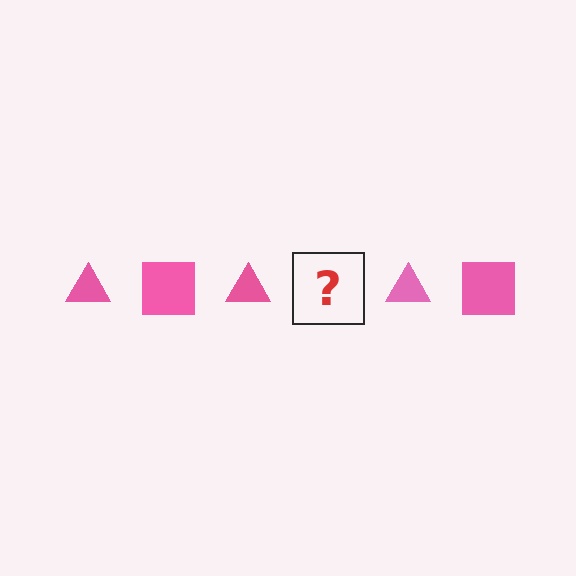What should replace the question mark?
The question mark should be replaced with a pink square.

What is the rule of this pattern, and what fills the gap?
The rule is that the pattern cycles through triangle, square shapes in pink. The gap should be filled with a pink square.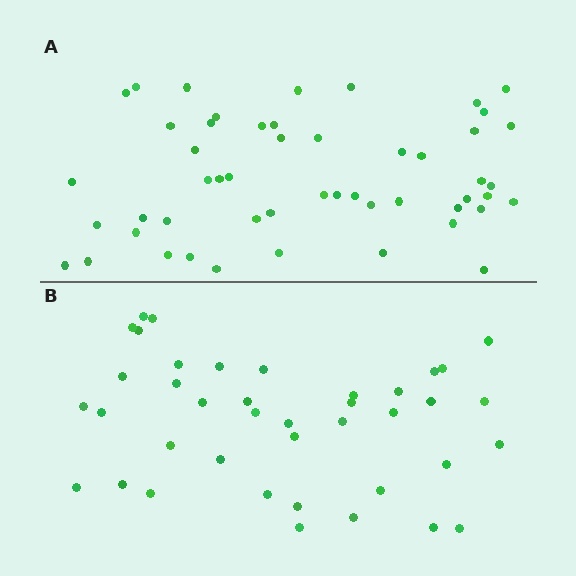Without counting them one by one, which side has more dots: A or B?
Region A (the top region) has more dots.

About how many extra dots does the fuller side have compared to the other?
Region A has roughly 12 or so more dots than region B.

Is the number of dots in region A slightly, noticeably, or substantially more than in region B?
Region A has noticeably more, but not dramatically so. The ratio is roughly 1.3 to 1.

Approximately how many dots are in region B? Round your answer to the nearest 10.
About 40 dots.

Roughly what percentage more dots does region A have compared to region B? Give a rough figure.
About 30% more.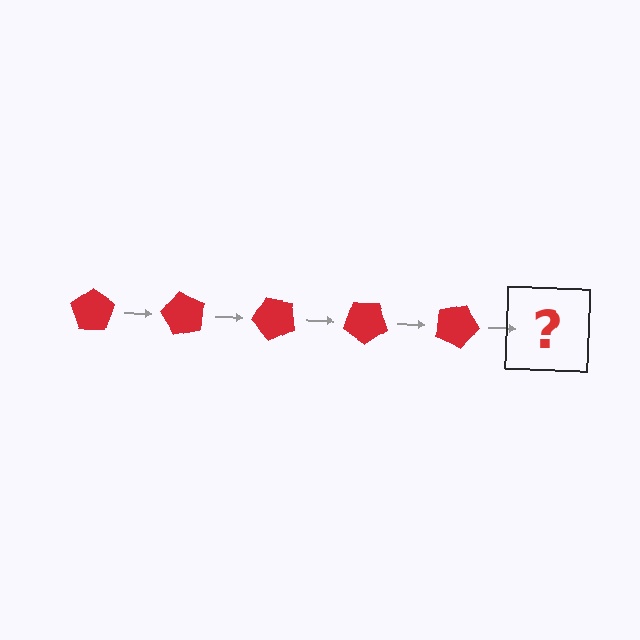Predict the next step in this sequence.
The next step is a red pentagon rotated 300 degrees.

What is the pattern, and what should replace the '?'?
The pattern is that the pentagon rotates 60 degrees each step. The '?' should be a red pentagon rotated 300 degrees.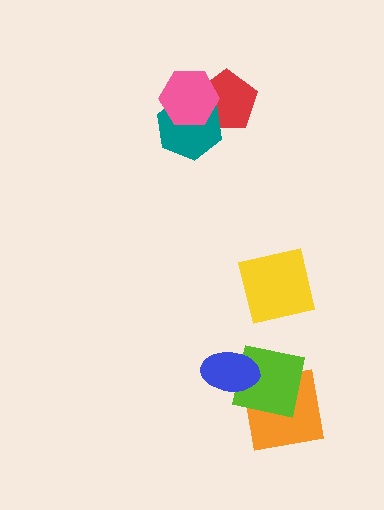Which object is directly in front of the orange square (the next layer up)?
The lime square is directly in front of the orange square.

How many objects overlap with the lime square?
2 objects overlap with the lime square.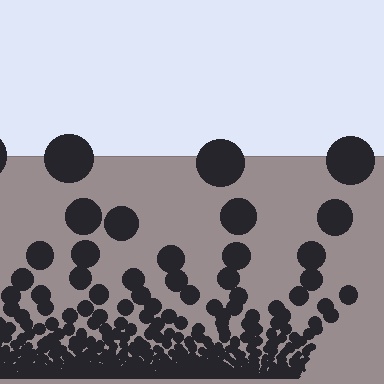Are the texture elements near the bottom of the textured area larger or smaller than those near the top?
Smaller. The gradient is inverted — elements near the bottom are smaller and denser.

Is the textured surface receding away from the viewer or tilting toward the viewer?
The surface appears to tilt toward the viewer. Texture elements get larger and sparser toward the top.